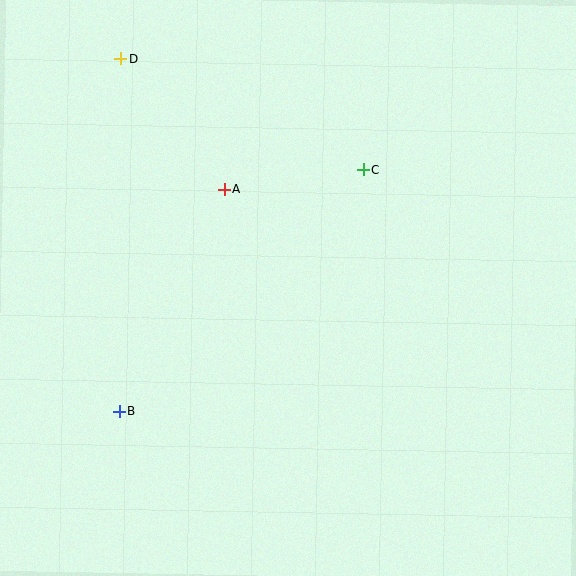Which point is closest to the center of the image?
Point A at (224, 189) is closest to the center.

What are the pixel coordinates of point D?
Point D is at (121, 59).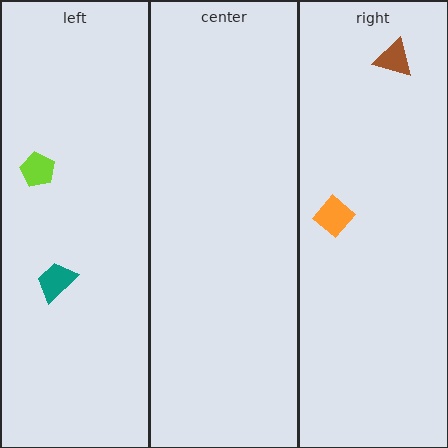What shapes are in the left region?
The teal trapezoid, the lime pentagon.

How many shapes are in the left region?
2.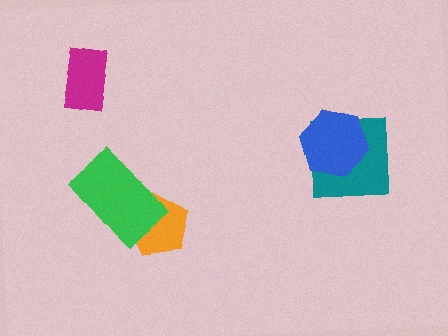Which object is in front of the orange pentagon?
The green rectangle is in front of the orange pentagon.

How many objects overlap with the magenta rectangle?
0 objects overlap with the magenta rectangle.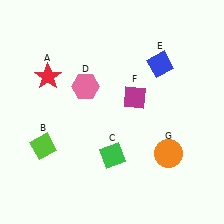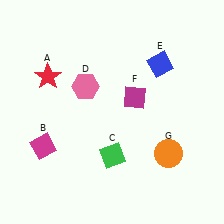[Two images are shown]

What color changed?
The diamond (B) changed from lime in Image 1 to magenta in Image 2.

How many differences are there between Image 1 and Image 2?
There is 1 difference between the two images.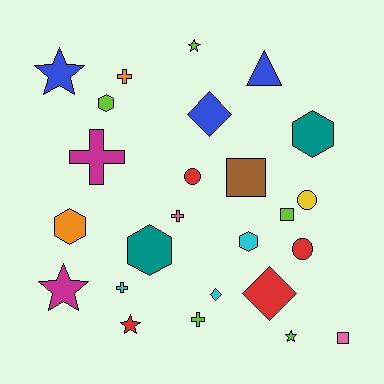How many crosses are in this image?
There are 5 crosses.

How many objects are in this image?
There are 25 objects.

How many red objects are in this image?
There are 4 red objects.